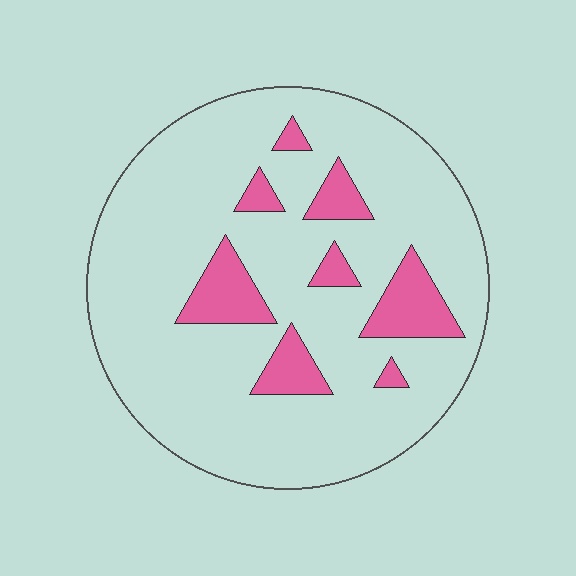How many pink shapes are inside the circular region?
8.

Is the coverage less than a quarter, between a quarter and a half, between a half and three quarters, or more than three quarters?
Less than a quarter.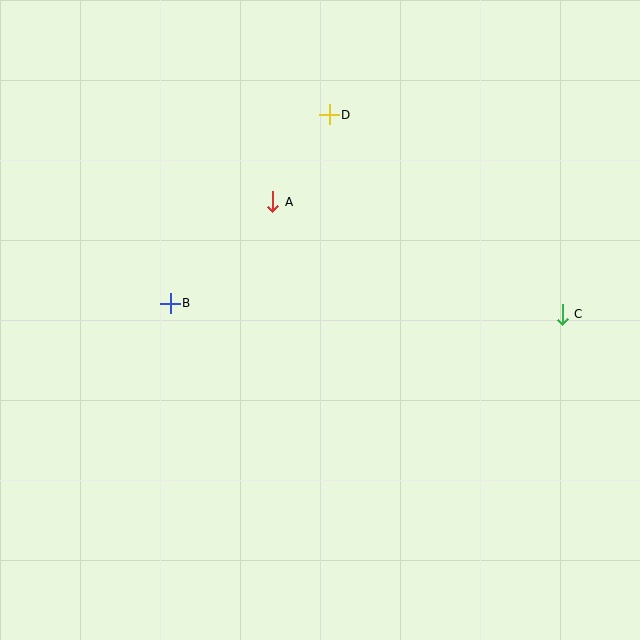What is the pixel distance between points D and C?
The distance between D and C is 307 pixels.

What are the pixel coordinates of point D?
Point D is at (329, 115).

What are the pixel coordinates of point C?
Point C is at (562, 314).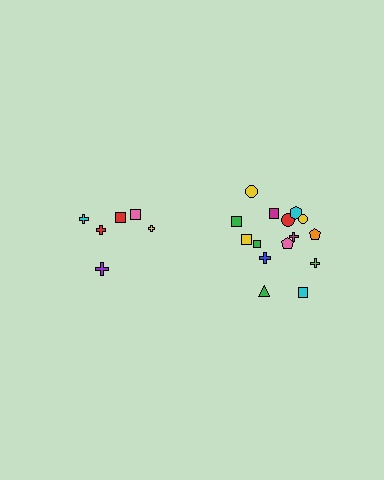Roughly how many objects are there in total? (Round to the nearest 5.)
Roughly 20 objects in total.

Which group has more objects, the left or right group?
The right group.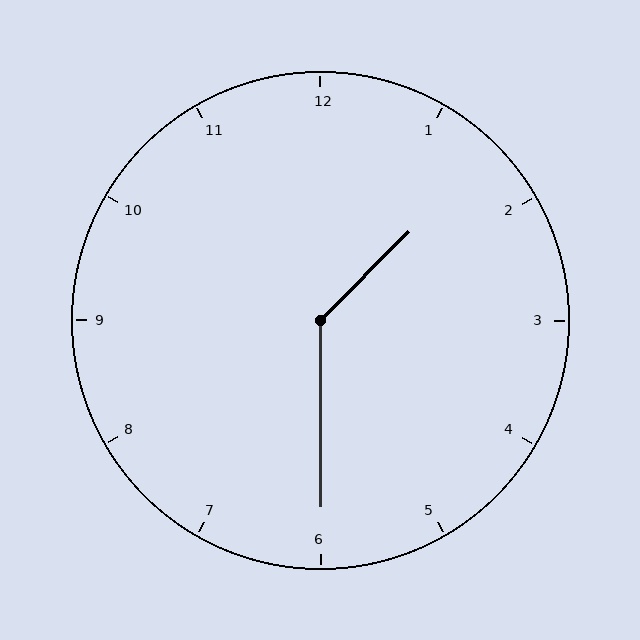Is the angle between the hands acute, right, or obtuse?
It is obtuse.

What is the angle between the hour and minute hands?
Approximately 135 degrees.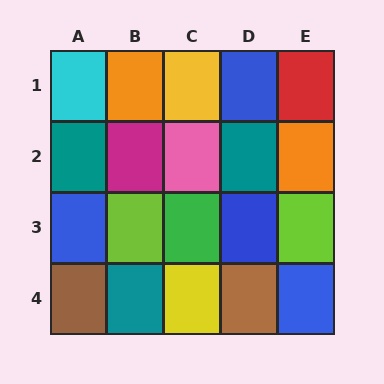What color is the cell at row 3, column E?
Lime.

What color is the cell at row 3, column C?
Green.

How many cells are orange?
2 cells are orange.